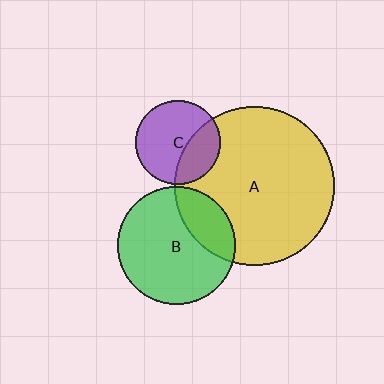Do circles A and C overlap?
Yes.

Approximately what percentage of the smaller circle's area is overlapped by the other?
Approximately 35%.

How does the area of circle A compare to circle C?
Approximately 3.5 times.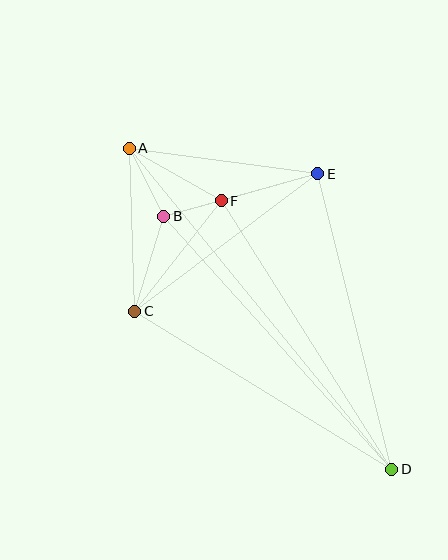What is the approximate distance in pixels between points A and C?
The distance between A and C is approximately 163 pixels.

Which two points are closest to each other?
Points B and F are closest to each other.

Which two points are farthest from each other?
Points A and D are farthest from each other.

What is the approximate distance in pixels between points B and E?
The distance between B and E is approximately 160 pixels.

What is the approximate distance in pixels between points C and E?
The distance between C and E is approximately 229 pixels.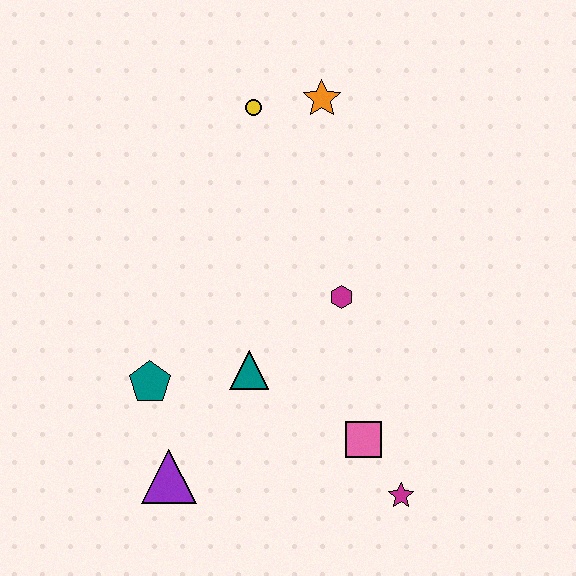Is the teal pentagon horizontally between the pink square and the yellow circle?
No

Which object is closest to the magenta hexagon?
The teal triangle is closest to the magenta hexagon.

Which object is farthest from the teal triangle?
The orange star is farthest from the teal triangle.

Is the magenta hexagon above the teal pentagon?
Yes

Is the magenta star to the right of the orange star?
Yes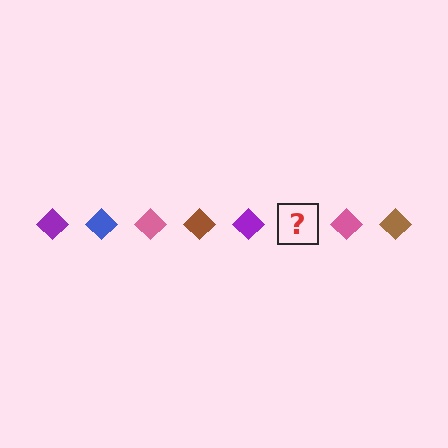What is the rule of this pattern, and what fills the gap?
The rule is that the pattern cycles through purple, blue, pink, brown diamonds. The gap should be filled with a blue diamond.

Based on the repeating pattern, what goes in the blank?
The blank should be a blue diamond.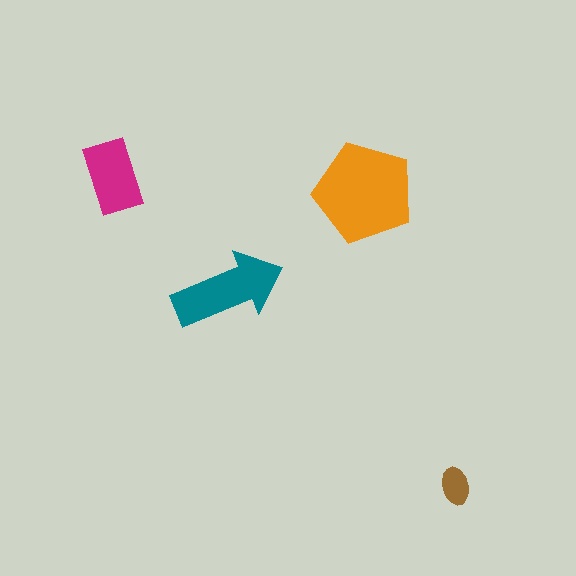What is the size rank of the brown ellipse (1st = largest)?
4th.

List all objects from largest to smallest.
The orange pentagon, the teal arrow, the magenta rectangle, the brown ellipse.